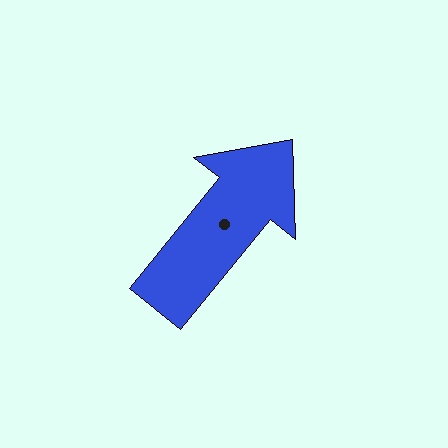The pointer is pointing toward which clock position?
Roughly 1 o'clock.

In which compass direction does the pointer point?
Northeast.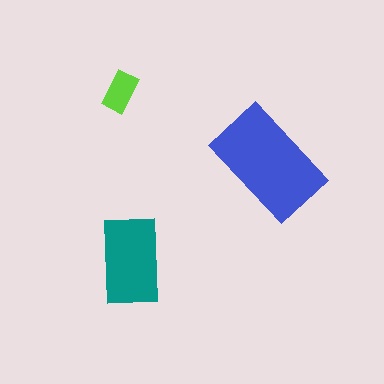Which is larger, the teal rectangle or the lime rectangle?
The teal one.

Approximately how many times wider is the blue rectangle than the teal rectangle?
About 1.5 times wider.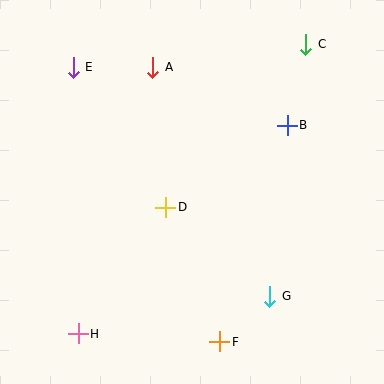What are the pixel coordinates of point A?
Point A is at (153, 67).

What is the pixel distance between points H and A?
The distance between H and A is 277 pixels.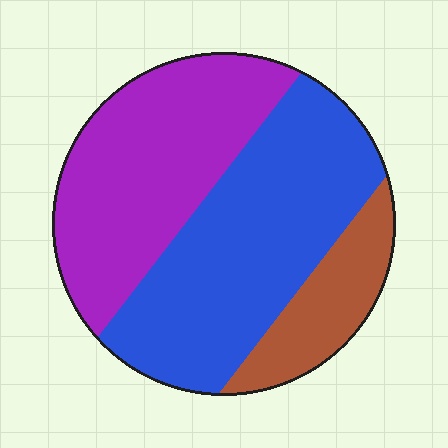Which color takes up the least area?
Brown, at roughly 15%.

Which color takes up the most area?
Blue, at roughly 45%.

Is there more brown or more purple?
Purple.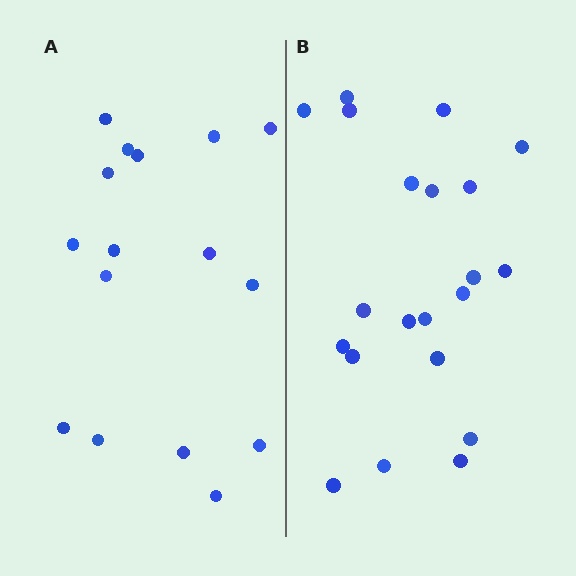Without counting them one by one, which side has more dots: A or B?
Region B (the right region) has more dots.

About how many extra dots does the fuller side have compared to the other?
Region B has about 5 more dots than region A.